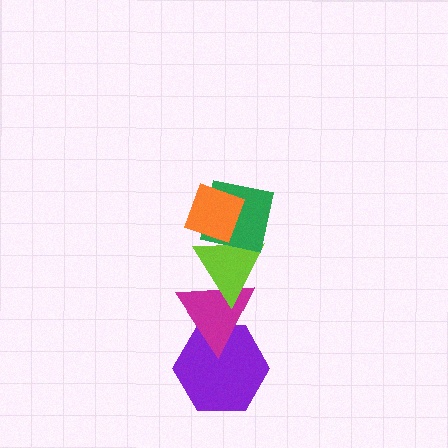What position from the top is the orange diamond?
The orange diamond is 1st from the top.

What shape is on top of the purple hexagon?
The magenta triangle is on top of the purple hexagon.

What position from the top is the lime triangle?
The lime triangle is 3rd from the top.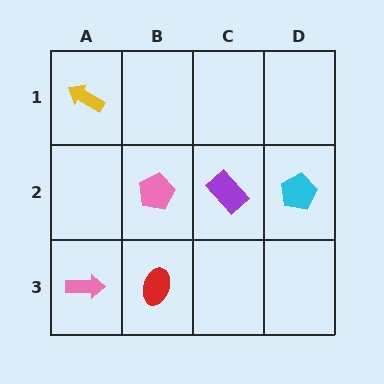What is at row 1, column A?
A yellow arrow.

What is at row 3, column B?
A red ellipse.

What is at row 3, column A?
A pink arrow.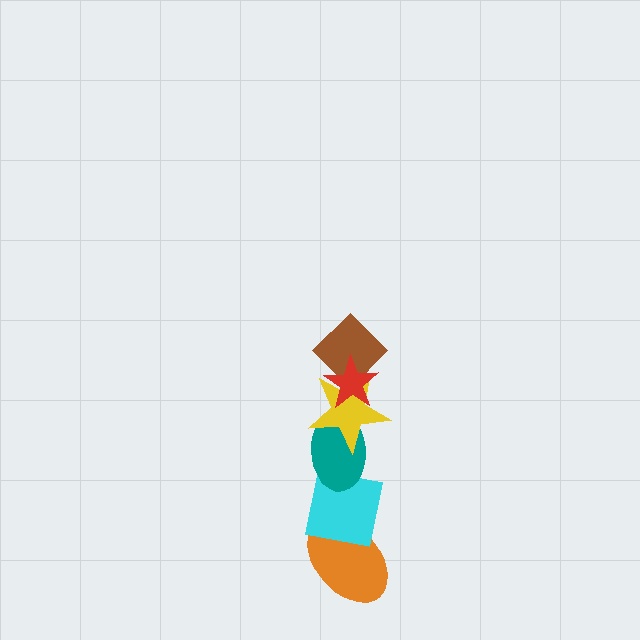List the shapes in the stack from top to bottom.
From top to bottom: the red star, the brown diamond, the yellow star, the teal ellipse, the cyan square, the orange ellipse.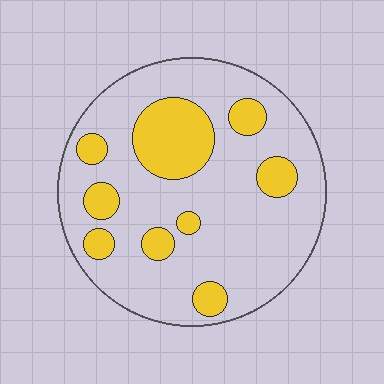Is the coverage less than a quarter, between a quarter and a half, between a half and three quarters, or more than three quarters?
Less than a quarter.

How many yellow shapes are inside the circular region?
9.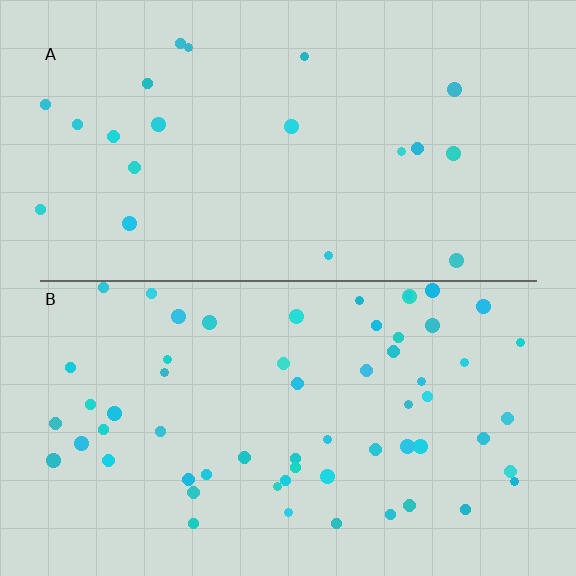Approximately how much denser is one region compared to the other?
Approximately 2.9× — region B over region A.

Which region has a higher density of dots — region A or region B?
B (the bottom).